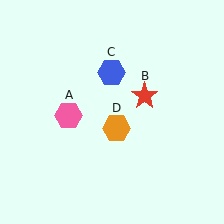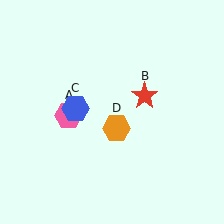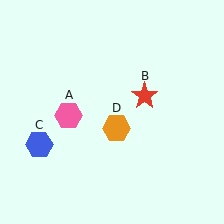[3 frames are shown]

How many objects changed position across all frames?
1 object changed position: blue hexagon (object C).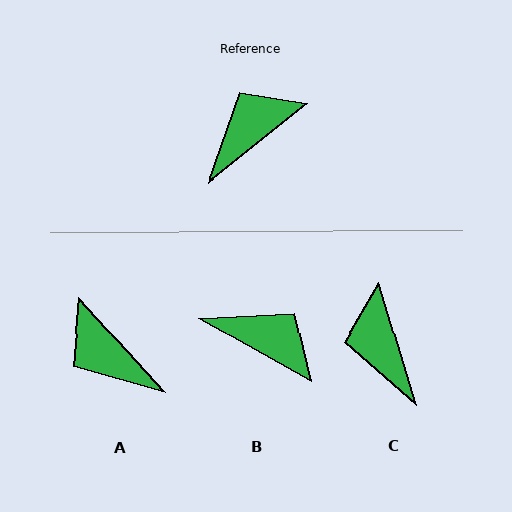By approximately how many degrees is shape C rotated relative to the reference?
Approximately 68 degrees counter-clockwise.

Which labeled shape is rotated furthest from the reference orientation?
A, about 94 degrees away.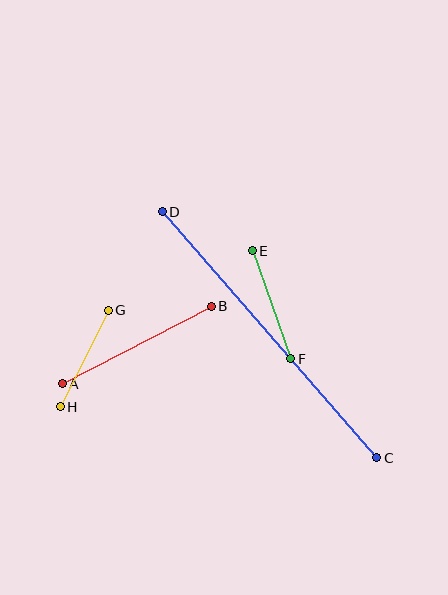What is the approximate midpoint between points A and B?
The midpoint is at approximately (137, 345) pixels.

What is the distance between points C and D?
The distance is approximately 326 pixels.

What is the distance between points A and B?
The distance is approximately 168 pixels.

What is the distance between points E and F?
The distance is approximately 115 pixels.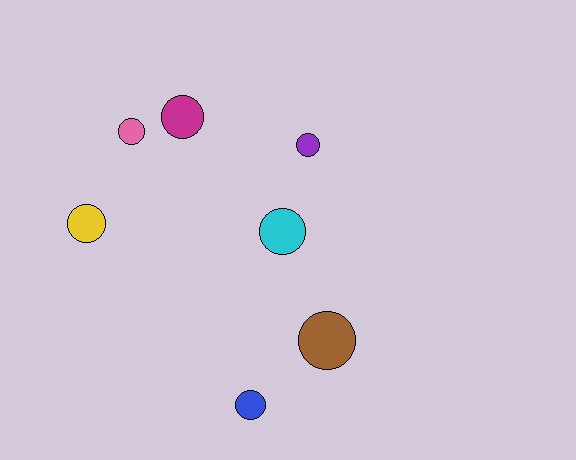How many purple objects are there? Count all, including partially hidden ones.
There is 1 purple object.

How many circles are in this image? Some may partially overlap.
There are 7 circles.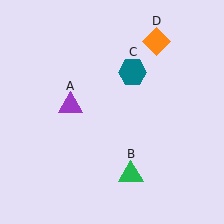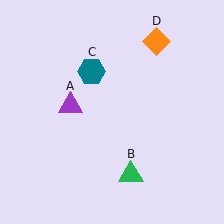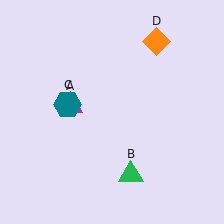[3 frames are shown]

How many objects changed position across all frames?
1 object changed position: teal hexagon (object C).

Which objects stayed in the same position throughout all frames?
Purple triangle (object A) and green triangle (object B) and orange diamond (object D) remained stationary.